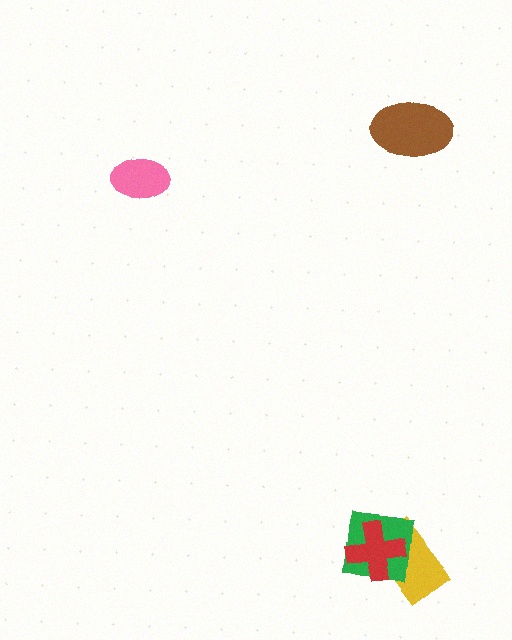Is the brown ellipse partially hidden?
No, no other shape covers it.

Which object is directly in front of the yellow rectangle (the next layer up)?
The green square is directly in front of the yellow rectangle.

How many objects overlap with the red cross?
2 objects overlap with the red cross.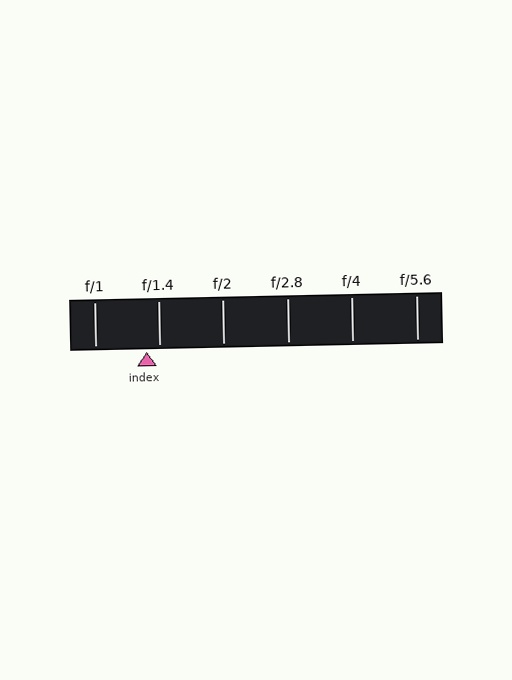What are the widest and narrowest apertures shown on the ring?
The widest aperture shown is f/1 and the narrowest is f/5.6.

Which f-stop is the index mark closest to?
The index mark is closest to f/1.4.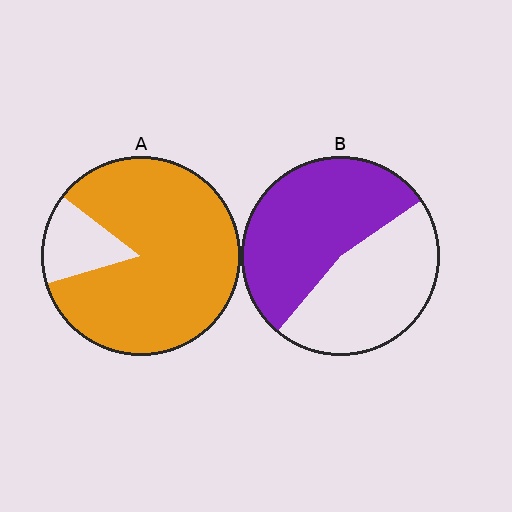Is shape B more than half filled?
Yes.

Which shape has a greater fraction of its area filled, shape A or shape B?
Shape A.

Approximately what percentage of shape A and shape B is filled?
A is approximately 85% and B is approximately 55%.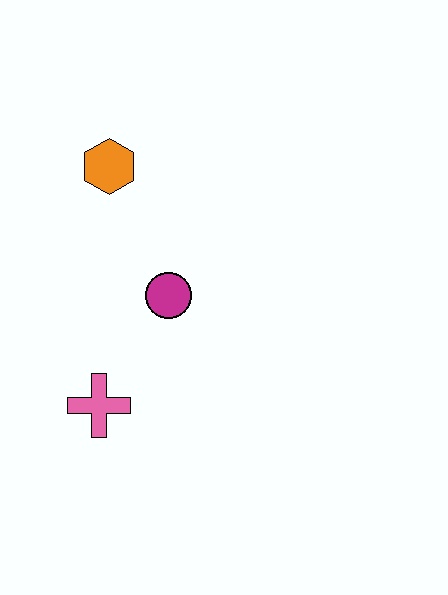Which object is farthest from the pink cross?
The orange hexagon is farthest from the pink cross.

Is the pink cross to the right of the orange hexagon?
No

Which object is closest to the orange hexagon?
The magenta circle is closest to the orange hexagon.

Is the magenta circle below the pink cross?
No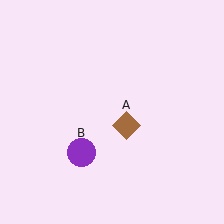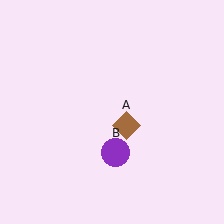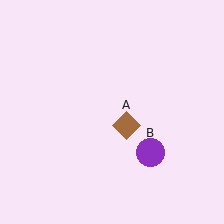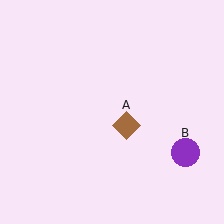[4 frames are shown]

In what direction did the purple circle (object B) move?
The purple circle (object B) moved right.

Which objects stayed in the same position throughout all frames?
Brown diamond (object A) remained stationary.